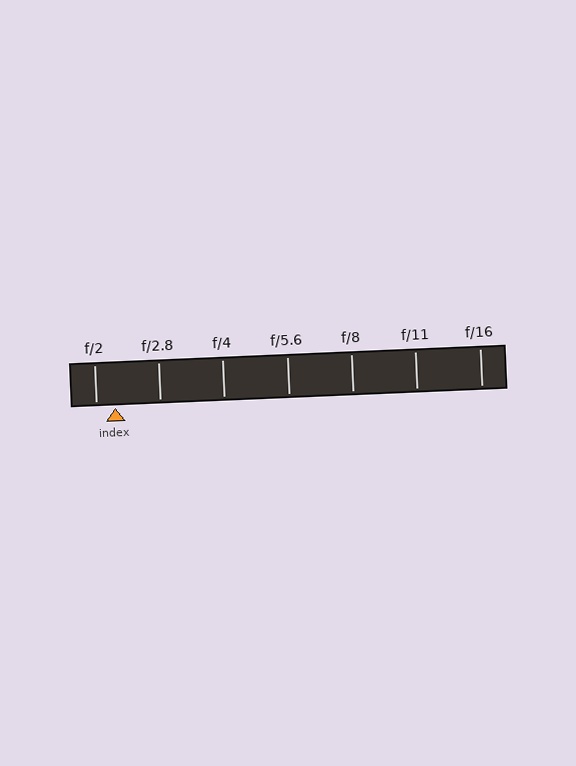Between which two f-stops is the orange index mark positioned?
The index mark is between f/2 and f/2.8.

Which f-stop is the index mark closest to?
The index mark is closest to f/2.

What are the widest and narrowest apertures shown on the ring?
The widest aperture shown is f/2 and the narrowest is f/16.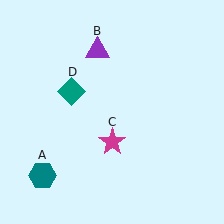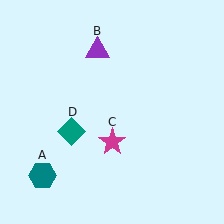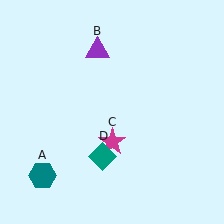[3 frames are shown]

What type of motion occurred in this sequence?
The teal diamond (object D) rotated counterclockwise around the center of the scene.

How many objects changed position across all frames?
1 object changed position: teal diamond (object D).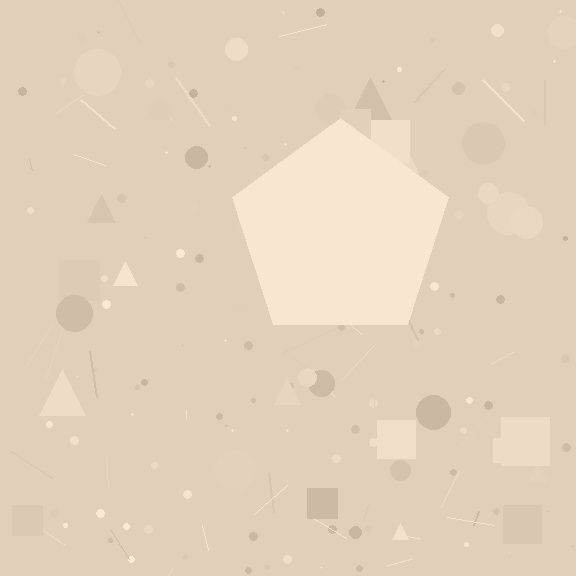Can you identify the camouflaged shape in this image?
The camouflaged shape is a pentagon.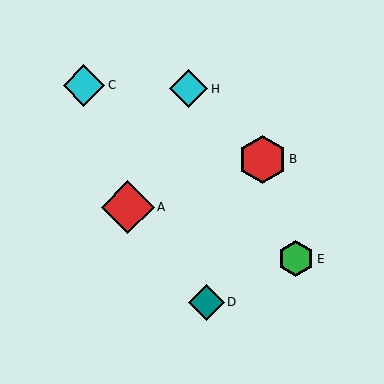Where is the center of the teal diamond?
The center of the teal diamond is at (207, 302).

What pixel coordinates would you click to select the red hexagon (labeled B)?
Click at (262, 159) to select the red hexagon B.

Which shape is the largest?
The red diamond (labeled A) is the largest.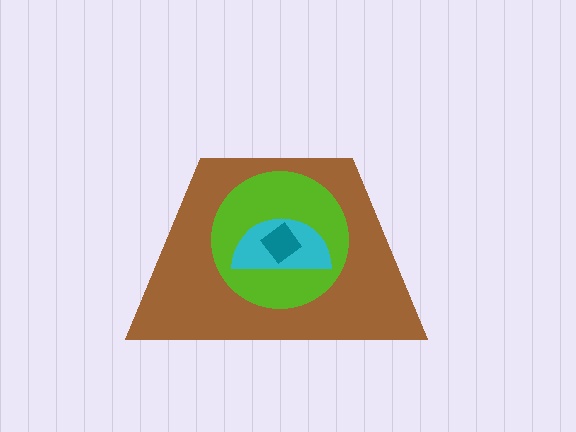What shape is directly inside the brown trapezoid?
The lime circle.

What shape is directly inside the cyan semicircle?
The teal diamond.